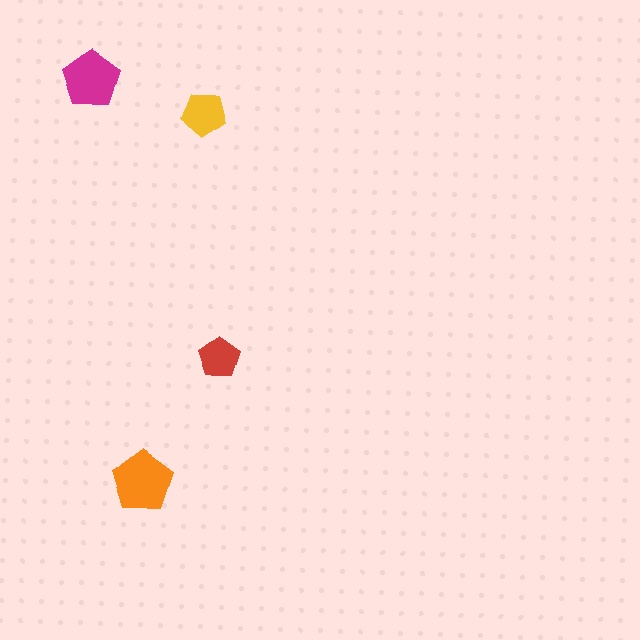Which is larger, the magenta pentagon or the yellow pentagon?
The magenta one.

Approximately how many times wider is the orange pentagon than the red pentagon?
About 1.5 times wider.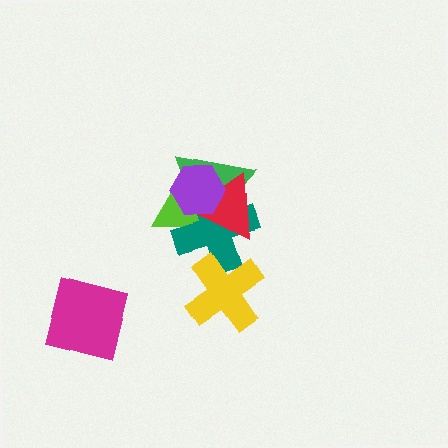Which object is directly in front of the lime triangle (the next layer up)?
The teal cross is directly in front of the lime triangle.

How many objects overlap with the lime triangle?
4 objects overlap with the lime triangle.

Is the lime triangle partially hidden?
Yes, it is partially covered by another shape.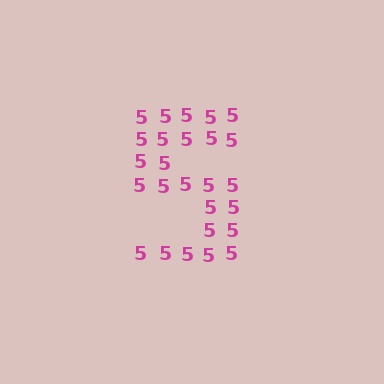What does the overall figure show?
The overall figure shows the digit 5.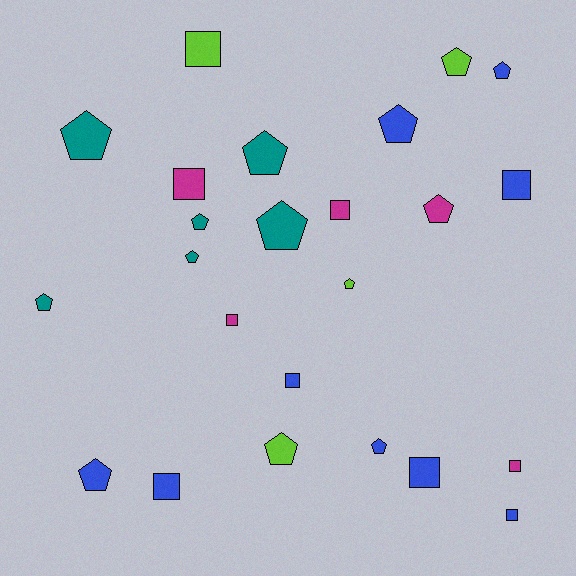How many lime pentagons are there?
There are 3 lime pentagons.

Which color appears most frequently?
Blue, with 9 objects.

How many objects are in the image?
There are 24 objects.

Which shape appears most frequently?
Pentagon, with 14 objects.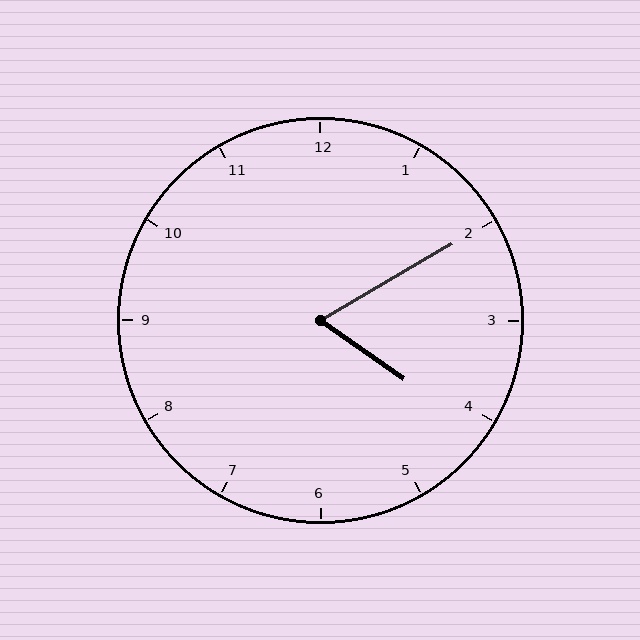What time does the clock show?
4:10.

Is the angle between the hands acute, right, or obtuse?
It is acute.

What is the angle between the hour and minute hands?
Approximately 65 degrees.